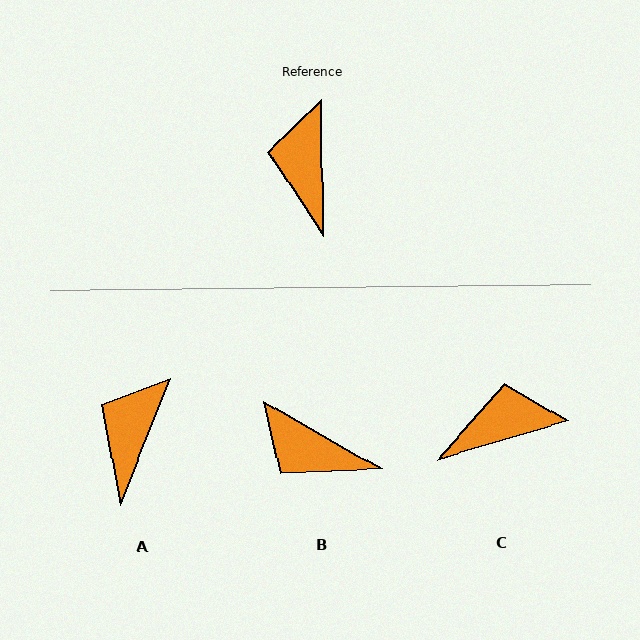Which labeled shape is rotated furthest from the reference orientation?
C, about 74 degrees away.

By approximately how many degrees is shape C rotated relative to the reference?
Approximately 74 degrees clockwise.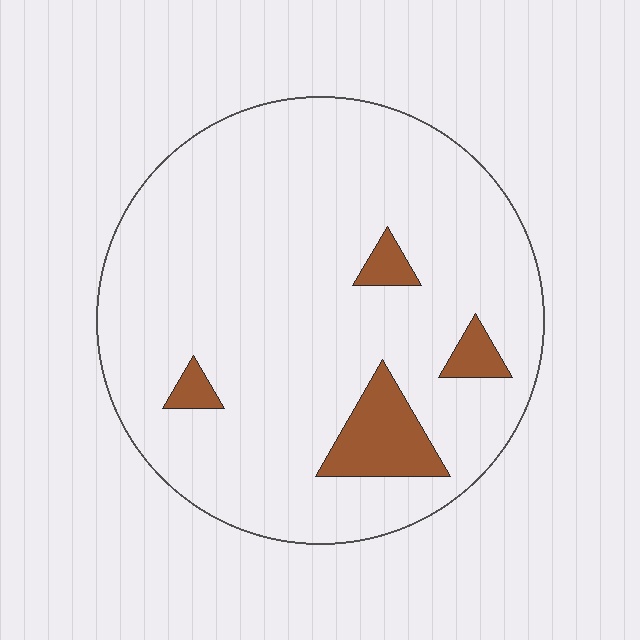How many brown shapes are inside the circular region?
4.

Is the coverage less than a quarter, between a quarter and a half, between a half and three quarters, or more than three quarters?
Less than a quarter.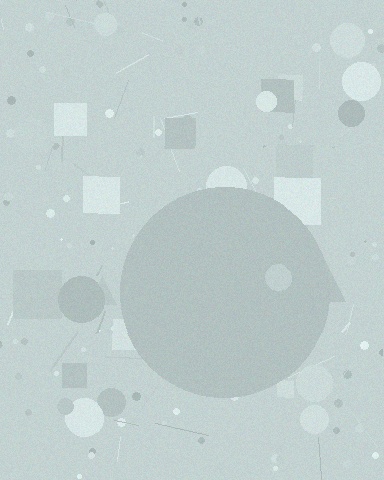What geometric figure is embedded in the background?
A circle is embedded in the background.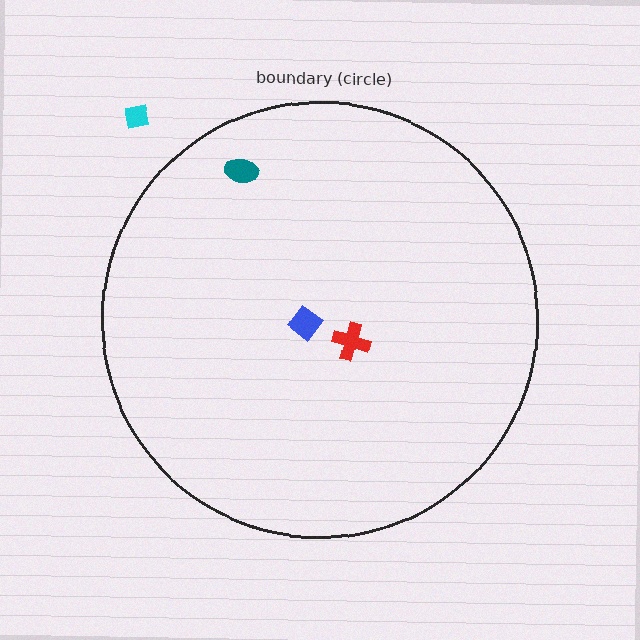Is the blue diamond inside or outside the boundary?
Inside.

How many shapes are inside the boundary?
3 inside, 1 outside.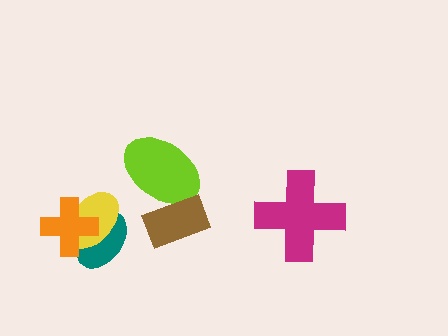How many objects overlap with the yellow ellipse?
2 objects overlap with the yellow ellipse.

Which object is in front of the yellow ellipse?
The orange cross is in front of the yellow ellipse.